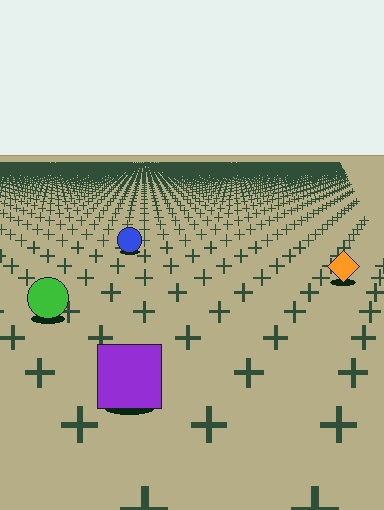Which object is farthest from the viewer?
The blue circle is farthest from the viewer. It appears smaller and the ground texture around it is denser.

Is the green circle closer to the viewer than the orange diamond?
Yes. The green circle is closer — you can tell from the texture gradient: the ground texture is coarser near it.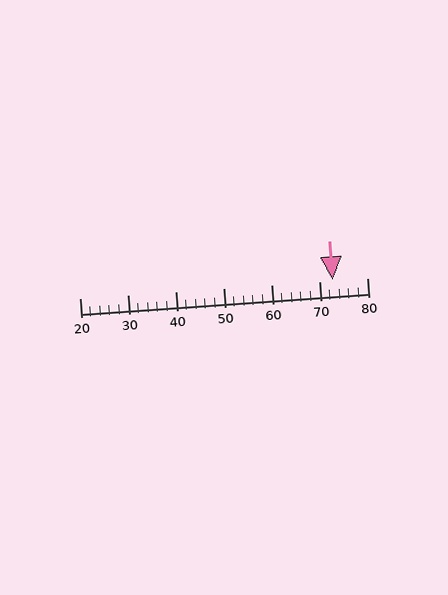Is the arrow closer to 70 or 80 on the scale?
The arrow is closer to 70.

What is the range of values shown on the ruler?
The ruler shows values from 20 to 80.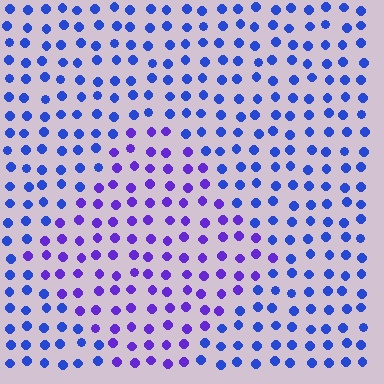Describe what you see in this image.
The image is filled with small blue elements in a uniform arrangement. A diamond-shaped region is visible where the elements are tinted to a slightly different hue, forming a subtle color boundary.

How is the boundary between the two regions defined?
The boundary is defined purely by a slight shift in hue (about 34 degrees). Spacing, size, and orientation are identical on both sides.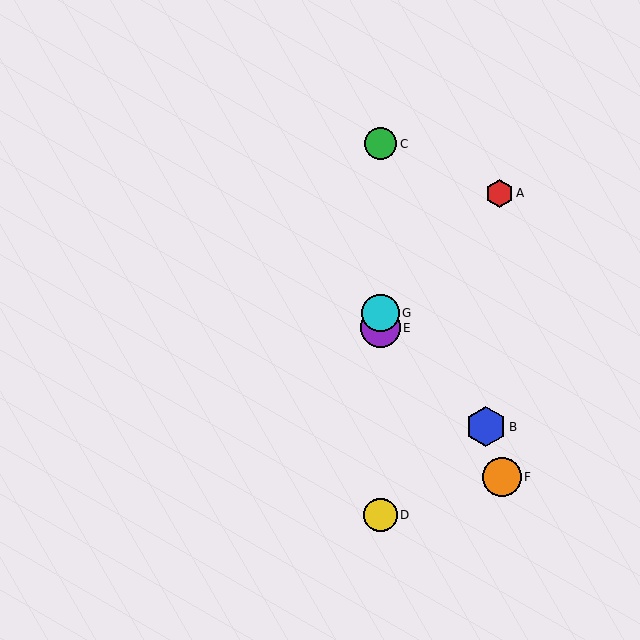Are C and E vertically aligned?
Yes, both are at x≈381.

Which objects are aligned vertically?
Objects C, D, E, G are aligned vertically.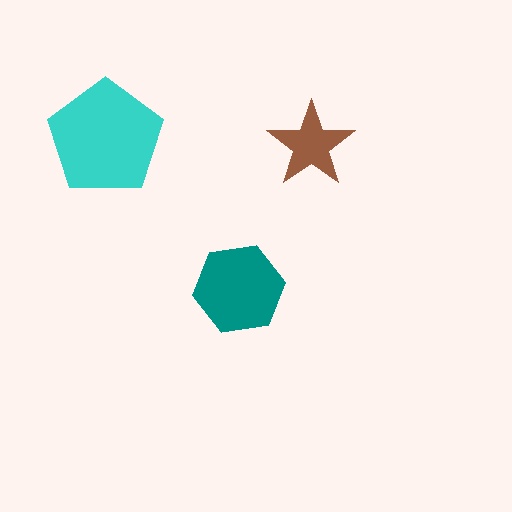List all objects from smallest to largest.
The brown star, the teal hexagon, the cyan pentagon.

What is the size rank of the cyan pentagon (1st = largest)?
1st.